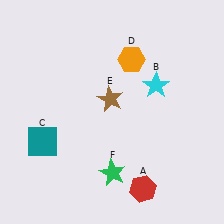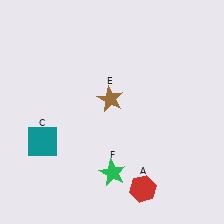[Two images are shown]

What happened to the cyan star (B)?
The cyan star (B) was removed in Image 2. It was in the top-right area of Image 1.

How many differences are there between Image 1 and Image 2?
There are 2 differences between the two images.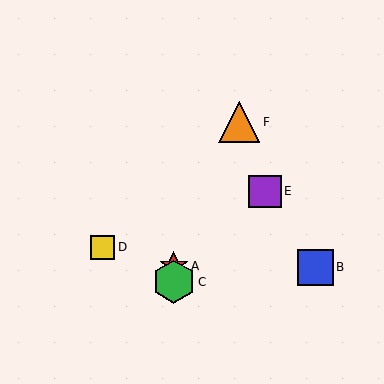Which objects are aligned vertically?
Objects A, C are aligned vertically.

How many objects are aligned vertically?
2 objects (A, C) are aligned vertically.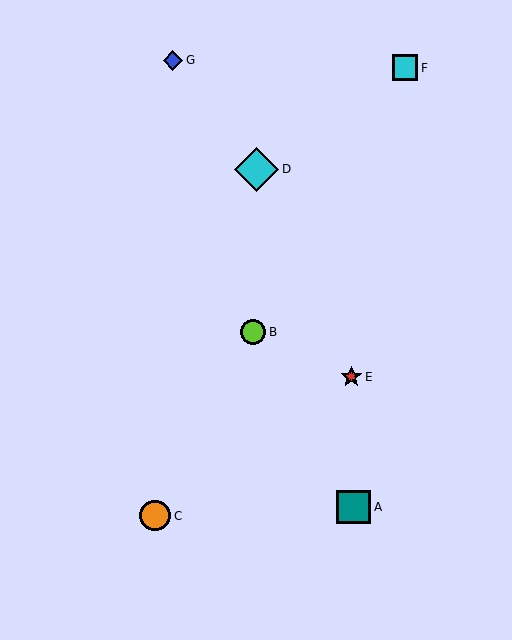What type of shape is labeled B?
Shape B is a lime circle.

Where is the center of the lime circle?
The center of the lime circle is at (253, 332).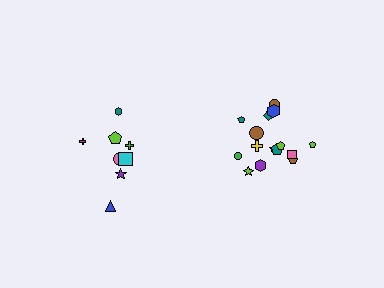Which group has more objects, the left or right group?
The right group.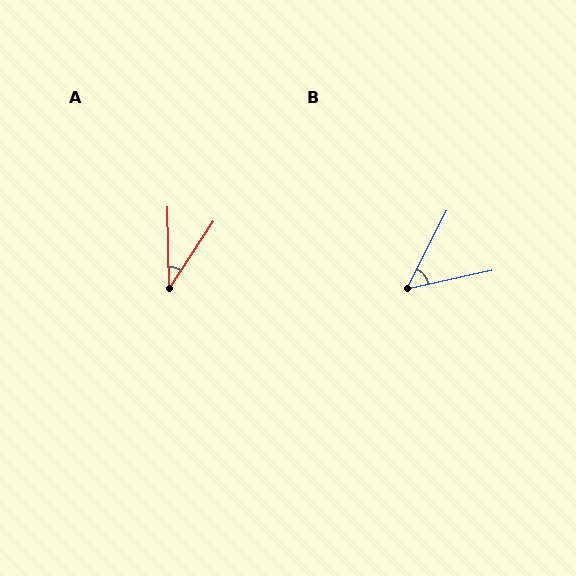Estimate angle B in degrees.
Approximately 51 degrees.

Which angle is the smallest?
A, at approximately 34 degrees.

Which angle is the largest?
B, at approximately 51 degrees.